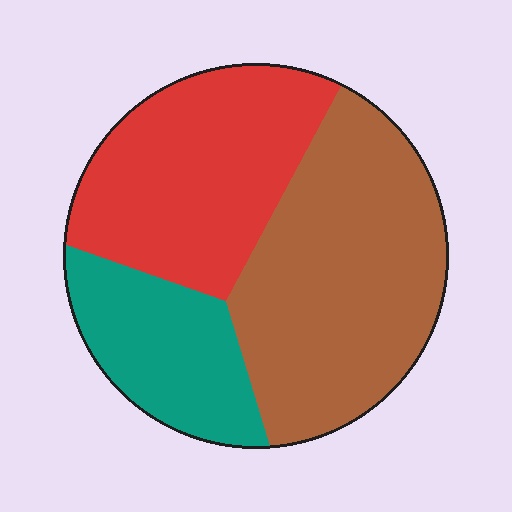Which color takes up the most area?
Brown, at roughly 45%.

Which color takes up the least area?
Teal, at roughly 20%.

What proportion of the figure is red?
Red takes up about one third (1/3) of the figure.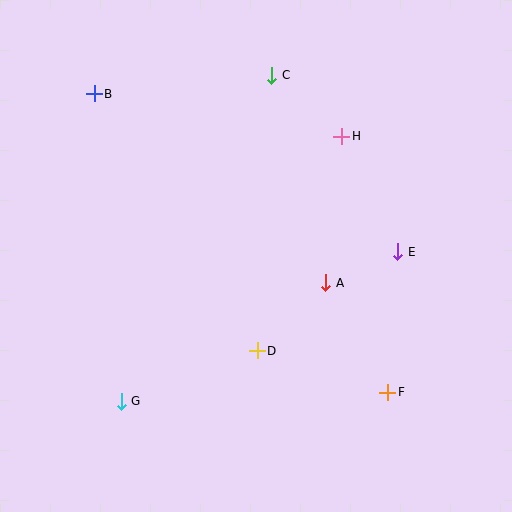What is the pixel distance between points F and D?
The distance between F and D is 137 pixels.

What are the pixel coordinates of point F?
Point F is at (388, 392).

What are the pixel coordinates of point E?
Point E is at (398, 252).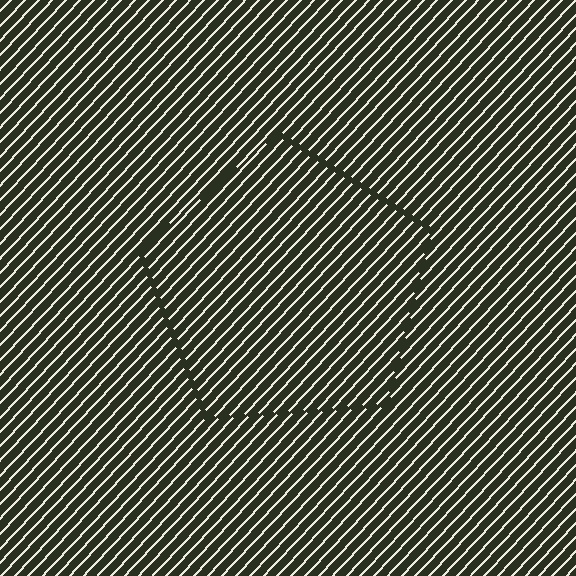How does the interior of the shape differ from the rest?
The interior of the shape contains the same grating, shifted by half a period — the contour is defined by the phase discontinuity where line-ends from the inner and outer gratings abut.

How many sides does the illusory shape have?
5 sides — the line-ends trace a pentagon.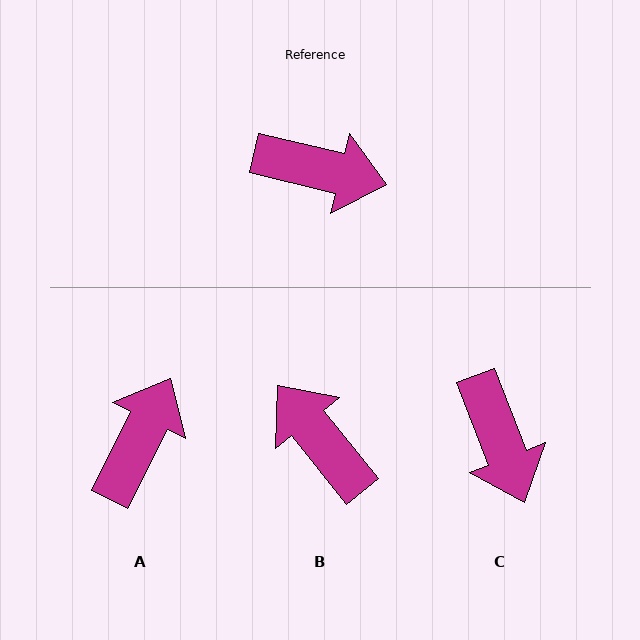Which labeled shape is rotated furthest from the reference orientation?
B, about 142 degrees away.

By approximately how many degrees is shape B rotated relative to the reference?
Approximately 142 degrees counter-clockwise.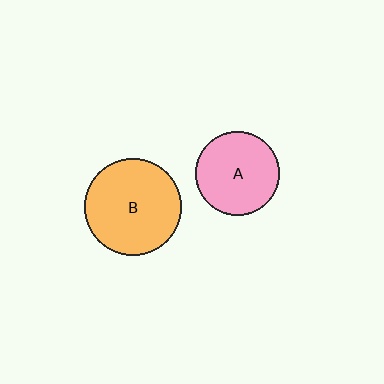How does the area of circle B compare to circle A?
Approximately 1.3 times.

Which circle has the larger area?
Circle B (orange).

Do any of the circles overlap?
No, none of the circles overlap.